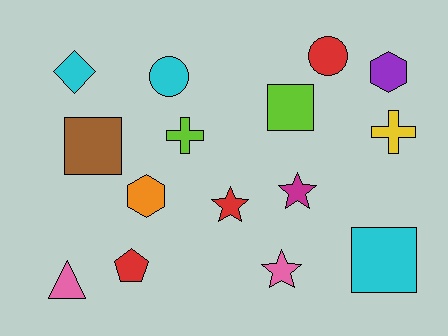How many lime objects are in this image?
There are 2 lime objects.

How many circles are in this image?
There are 2 circles.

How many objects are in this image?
There are 15 objects.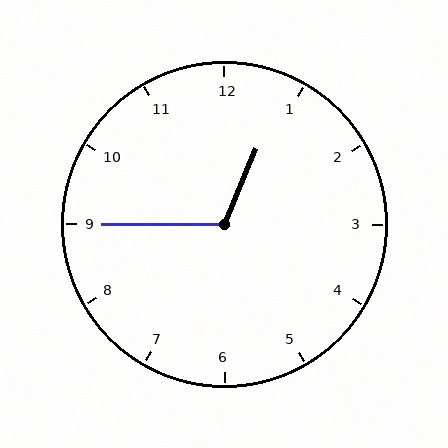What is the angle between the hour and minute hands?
Approximately 112 degrees.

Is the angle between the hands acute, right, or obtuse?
It is obtuse.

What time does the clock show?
12:45.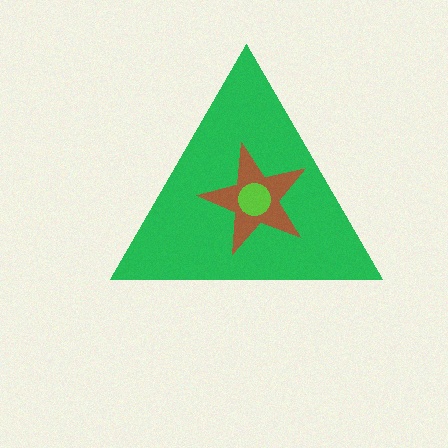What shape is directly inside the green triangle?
The brown star.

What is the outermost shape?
The green triangle.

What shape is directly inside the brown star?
The lime circle.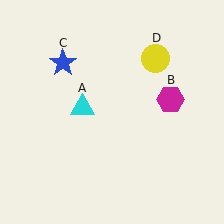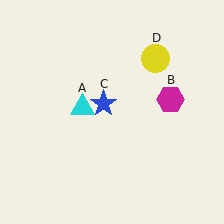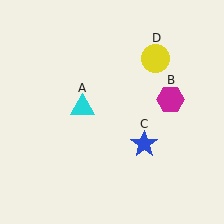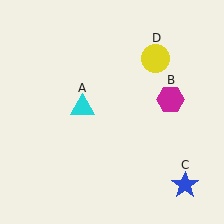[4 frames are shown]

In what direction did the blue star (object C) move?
The blue star (object C) moved down and to the right.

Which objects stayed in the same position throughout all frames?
Cyan triangle (object A) and magenta hexagon (object B) and yellow circle (object D) remained stationary.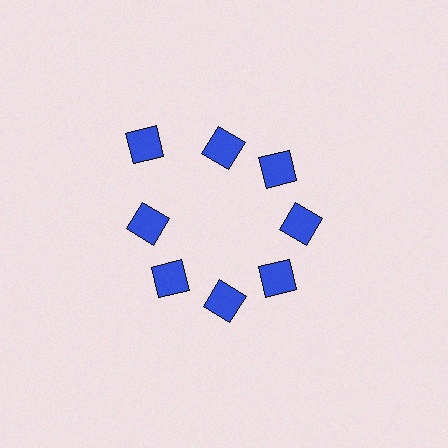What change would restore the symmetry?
The symmetry would be restored by moving it inward, back onto the ring so that all 8 diamonds sit at equal angles and equal distance from the center.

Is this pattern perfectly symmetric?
No. The 8 blue diamonds are arranged in a ring, but one element near the 10 o'clock position is pushed outward from the center, breaking the 8-fold rotational symmetry.